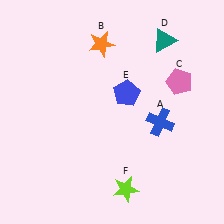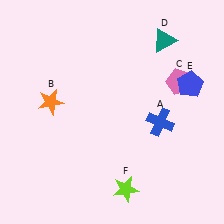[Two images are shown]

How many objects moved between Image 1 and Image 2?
2 objects moved between the two images.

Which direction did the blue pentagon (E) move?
The blue pentagon (E) moved right.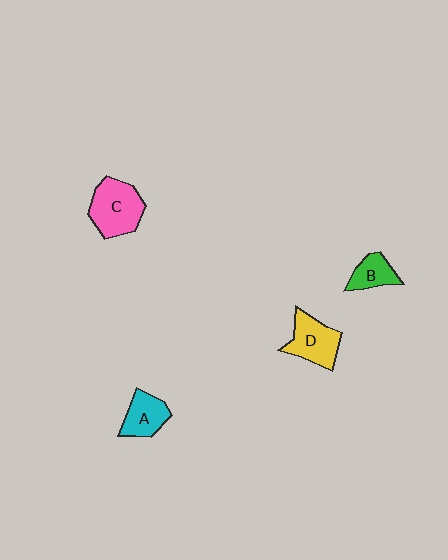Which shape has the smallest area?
Shape B (green).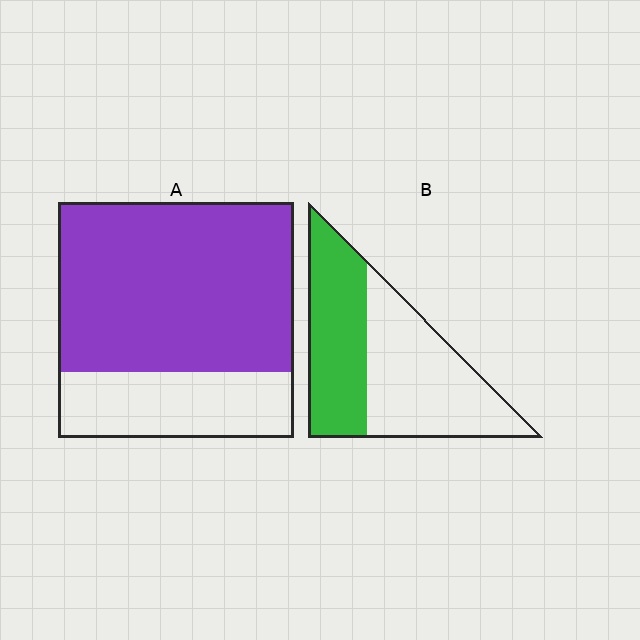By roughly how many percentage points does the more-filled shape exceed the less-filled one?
By roughly 30 percentage points (A over B).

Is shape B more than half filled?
No.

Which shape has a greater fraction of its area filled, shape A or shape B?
Shape A.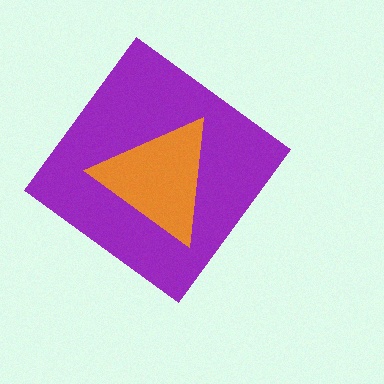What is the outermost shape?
The purple diamond.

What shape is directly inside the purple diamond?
The orange triangle.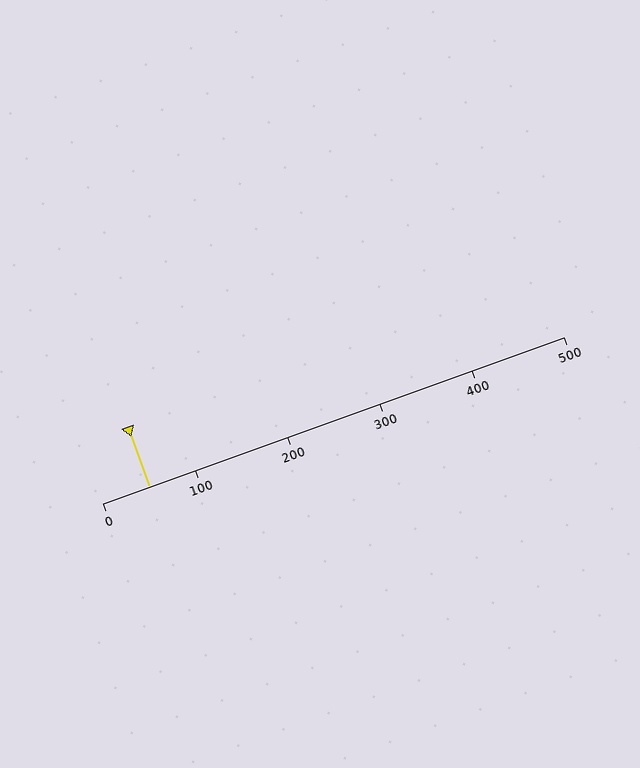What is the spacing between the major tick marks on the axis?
The major ticks are spaced 100 apart.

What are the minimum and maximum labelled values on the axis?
The axis runs from 0 to 500.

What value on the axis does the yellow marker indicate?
The marker indicates approximately 50.